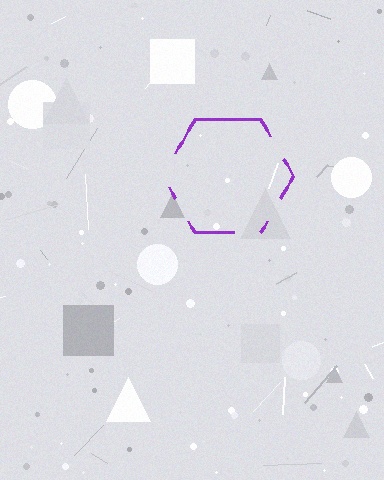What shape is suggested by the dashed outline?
The dashed outline suggests a hexagon.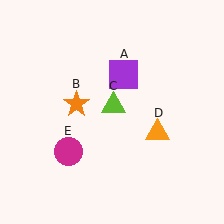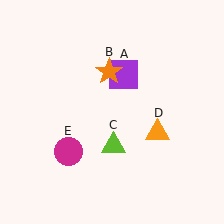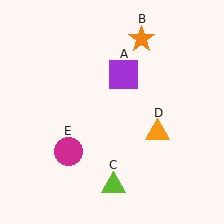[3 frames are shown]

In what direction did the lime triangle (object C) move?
The lime triangle (object C) moved down.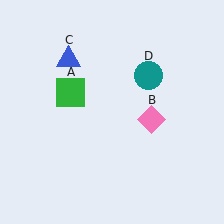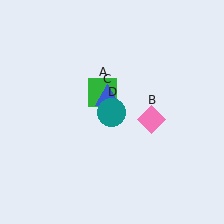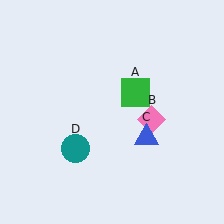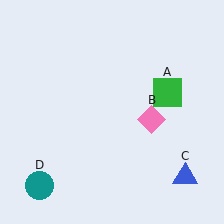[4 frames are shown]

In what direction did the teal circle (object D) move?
The teal circle (object D) moved down and to the left.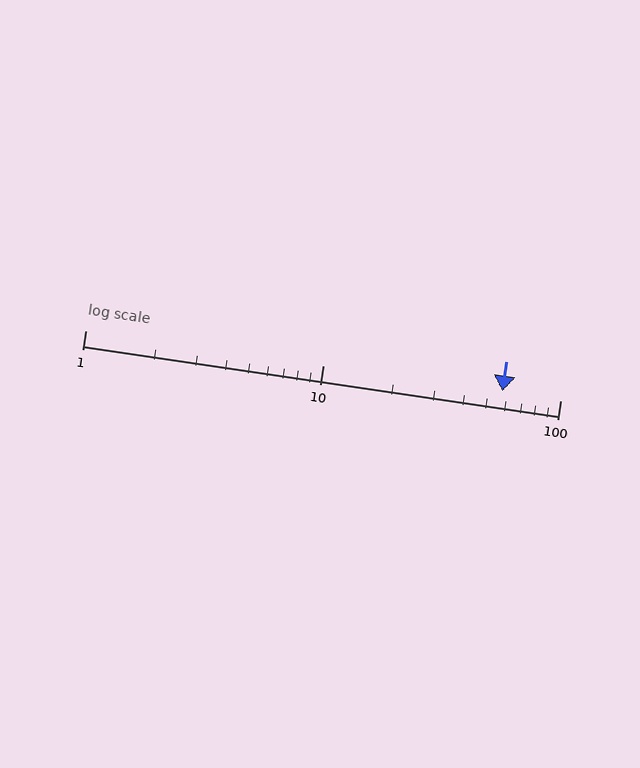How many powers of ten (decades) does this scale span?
The scale spans 2 decades, from 1 to 100.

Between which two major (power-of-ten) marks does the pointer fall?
The pointer is between 10 and 100.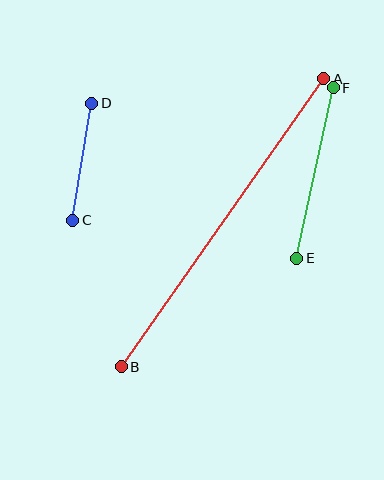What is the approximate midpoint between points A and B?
The midpoint is at approximately (222, 223) pixels.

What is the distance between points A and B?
The distance is approximately 352 pixels.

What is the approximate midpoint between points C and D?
The midpoint is at approximately (82, 162) pixels.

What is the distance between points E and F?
The distance is approximately 174 pixels.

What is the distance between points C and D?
The distance is approximately 118 pixels.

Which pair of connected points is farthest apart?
Points A and B are farthest apart.